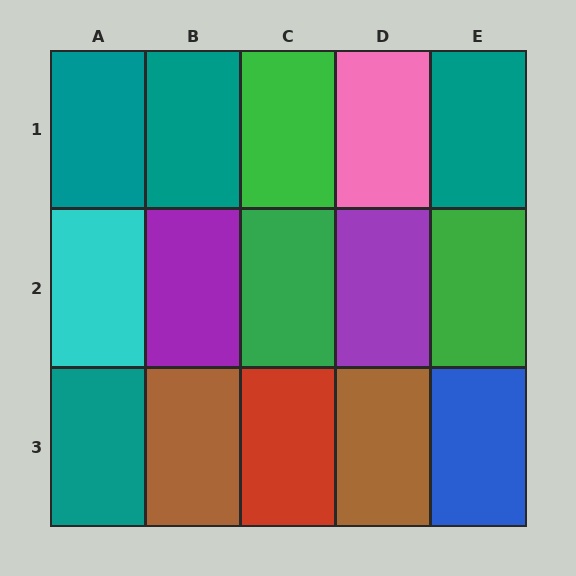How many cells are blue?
1 cell is blue.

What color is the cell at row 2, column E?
Green.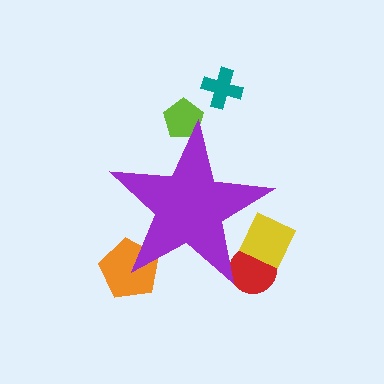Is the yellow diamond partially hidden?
Yes, the yellow diamond is partially hidden behind the purple star.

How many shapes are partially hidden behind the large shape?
4 shapes are partially hidden.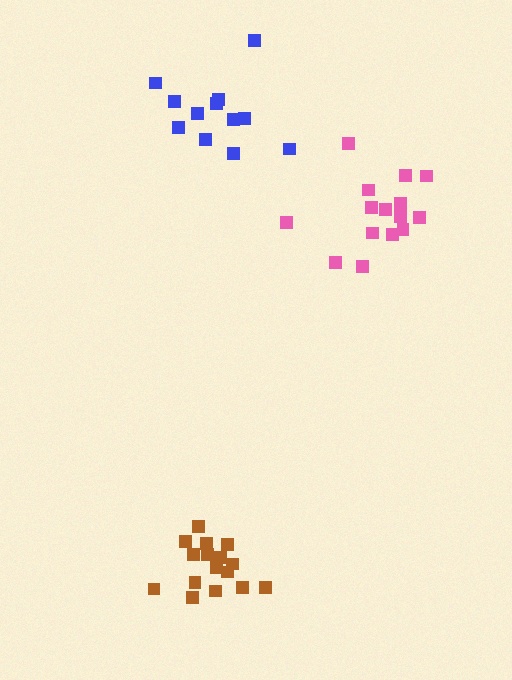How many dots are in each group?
Group 1: 15 dots, Group 2: 16 dots, Group 3: 12 dots (43 total).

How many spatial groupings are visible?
There are 3 spatial groupings.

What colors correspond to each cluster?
The clusters are colored: pink, brown, blue.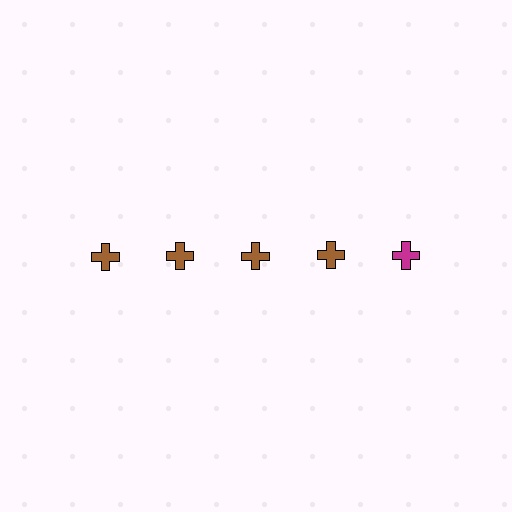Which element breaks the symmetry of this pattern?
The magenta cross in the top row, rightmost column breaks the symmetry. All other shapes are brown crosses.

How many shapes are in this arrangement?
There are 5 shapes arranged in a grid pattern.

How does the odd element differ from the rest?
It has a different color: magenta instead of brown.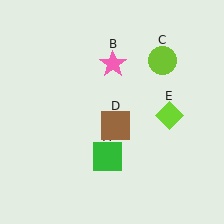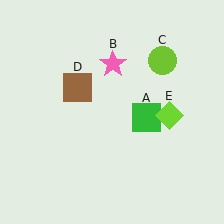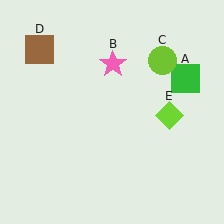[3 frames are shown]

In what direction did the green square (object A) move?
The green square (object A) moved up and to the right.